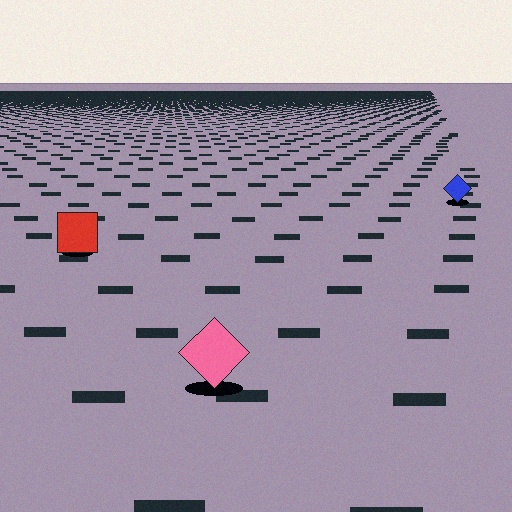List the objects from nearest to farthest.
From nearest to farthest: the pink diamond, the red square, the blue diamond.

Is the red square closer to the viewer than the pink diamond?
No. The pink diamond is closer — you can tell from the texture gradient: the ground texture is coarser near it.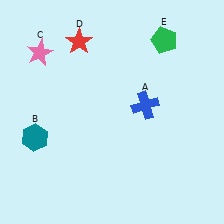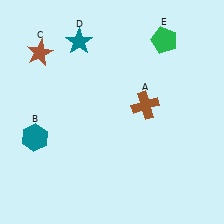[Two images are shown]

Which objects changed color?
A changed from blue to brown. C changed from pink to brown. D changed from red to teal.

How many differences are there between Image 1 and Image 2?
There are 3 differences between the two images.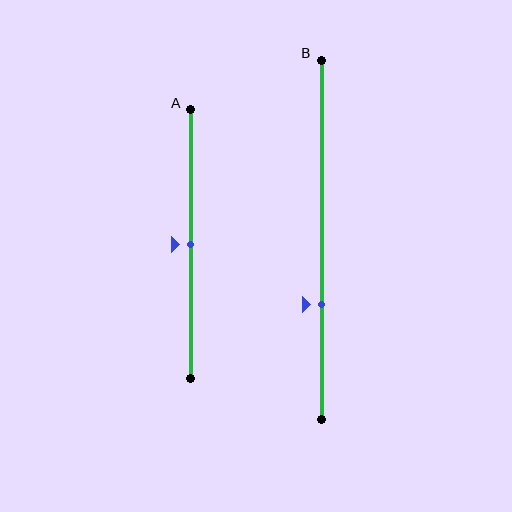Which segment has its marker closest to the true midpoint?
Segment A has its marker closest to the true midpoint.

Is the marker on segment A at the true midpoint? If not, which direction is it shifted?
Yes, the marker on segment A is at the true midpoint.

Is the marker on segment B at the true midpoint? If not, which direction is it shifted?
No, the marker on segment B is shifted downward by about 18% of the segment length.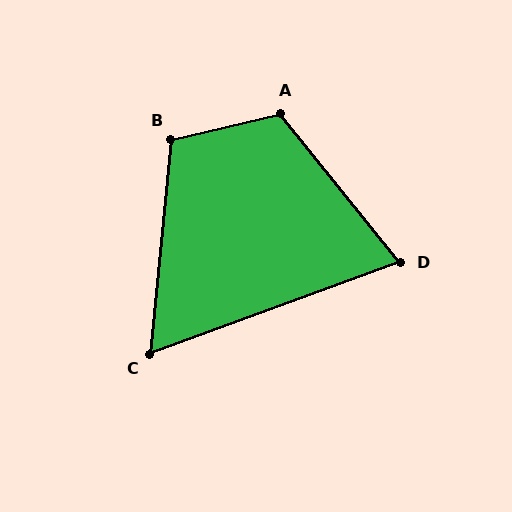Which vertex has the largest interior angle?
A, at approximately 116 degrees.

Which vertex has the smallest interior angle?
C, at approximately 64 degrees.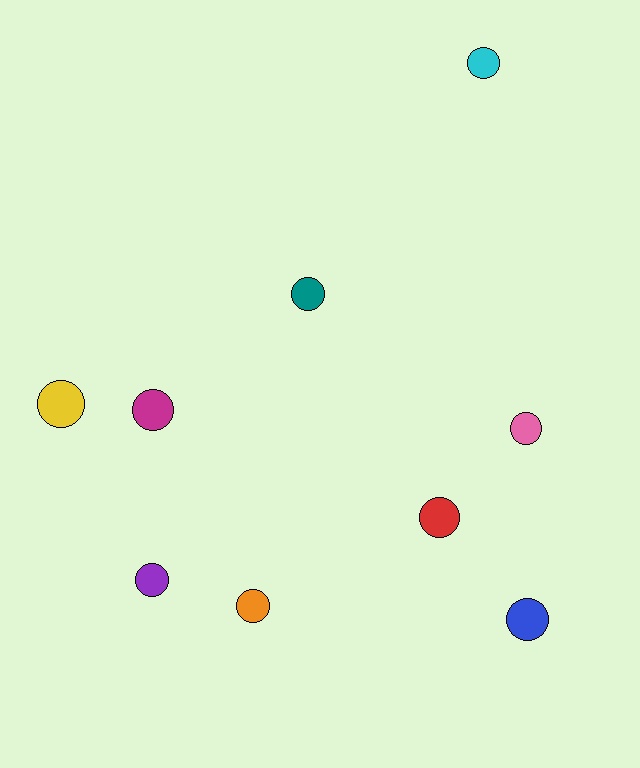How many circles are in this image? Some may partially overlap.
There are 9 circles.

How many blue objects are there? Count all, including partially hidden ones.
There is 1 blue object.